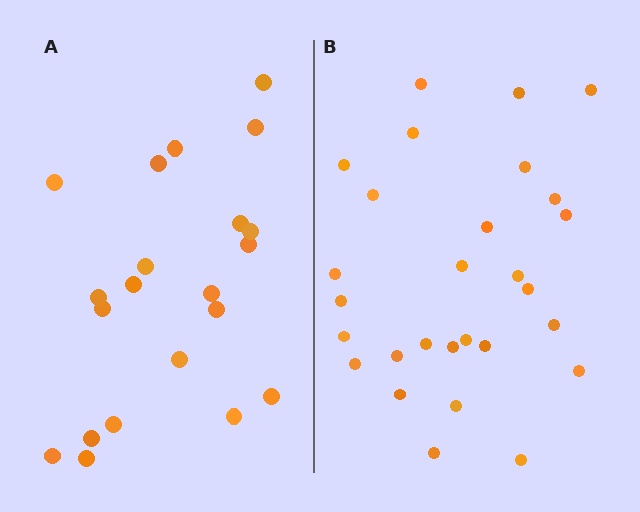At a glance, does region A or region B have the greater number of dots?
Region B (the right region) has more dots.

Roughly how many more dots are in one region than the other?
Region B has roughly 8 or so more dots than region A.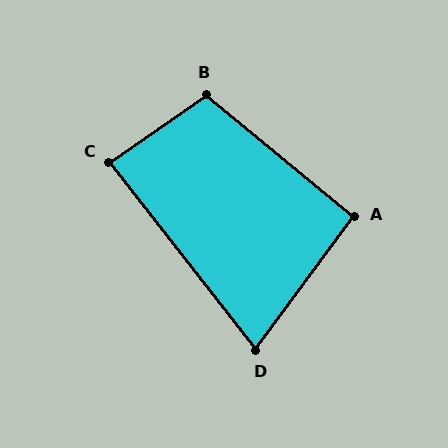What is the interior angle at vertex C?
Approximately 87 degrees (approximately right).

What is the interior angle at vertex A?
Approximately 93 degrees (approximately right).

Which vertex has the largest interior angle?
B, at approximately 106 degrees.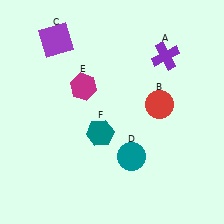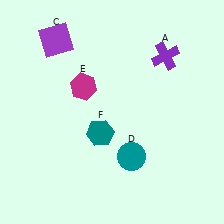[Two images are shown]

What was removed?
The red circle (B) was removed in Image 2.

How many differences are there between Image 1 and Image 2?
There is 1 difference between the two images.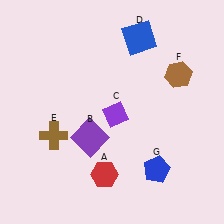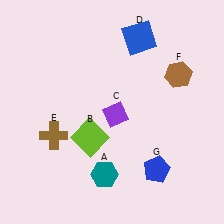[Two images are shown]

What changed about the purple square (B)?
In Image 1, B is purple. In Image 2, it changed to lime.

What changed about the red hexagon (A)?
In Image 1, A is red. In Image 2, it changed to teal.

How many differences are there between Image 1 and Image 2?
There are 2 differences between the two images.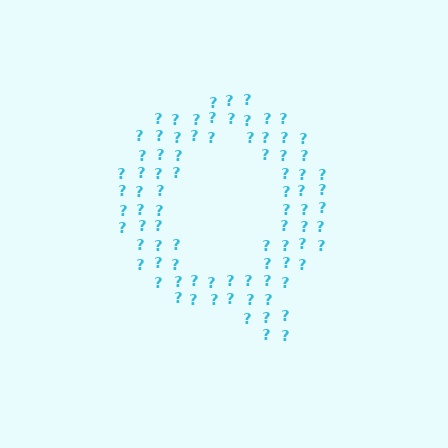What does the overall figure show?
The overall figure shows the letter Q.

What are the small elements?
The small elements are question marks.